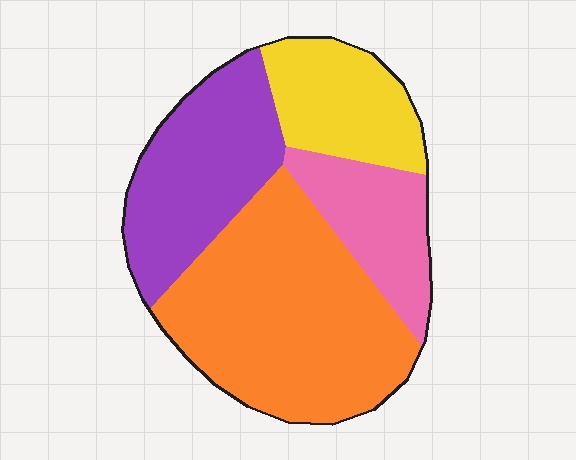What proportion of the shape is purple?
Purple takes up less than a quarter of the shape.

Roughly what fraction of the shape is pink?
Pink covers roughly 15% of the shape.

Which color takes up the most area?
Orange, at roughly 45%.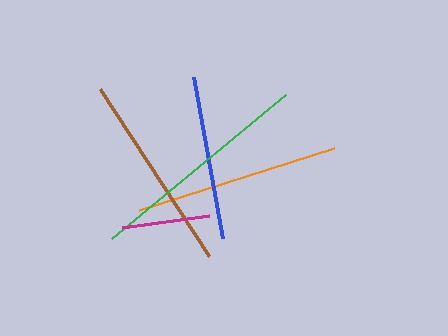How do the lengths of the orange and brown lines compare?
The orange and brown lines are approximately the same length.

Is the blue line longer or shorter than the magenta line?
The blue line is longer than the magenta line.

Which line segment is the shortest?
The magenta line is the shortest at approximately 87 pixels.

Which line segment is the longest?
The green line is the longest at approximately 227 pixels.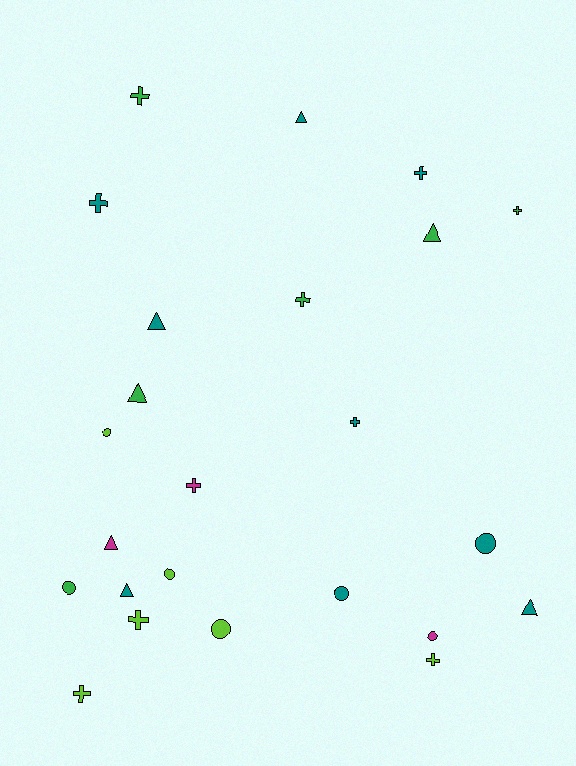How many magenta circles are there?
There is 1 magenta circle.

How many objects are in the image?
There are 24 objects.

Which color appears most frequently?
Teal, with 9 objects.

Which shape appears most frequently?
Cross, with 10 objects.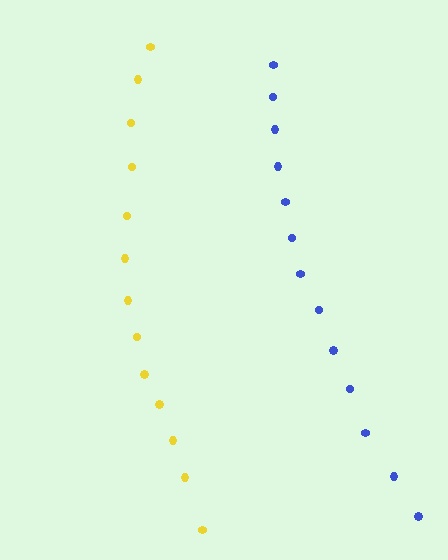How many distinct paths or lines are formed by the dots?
There are 2 distinct paths.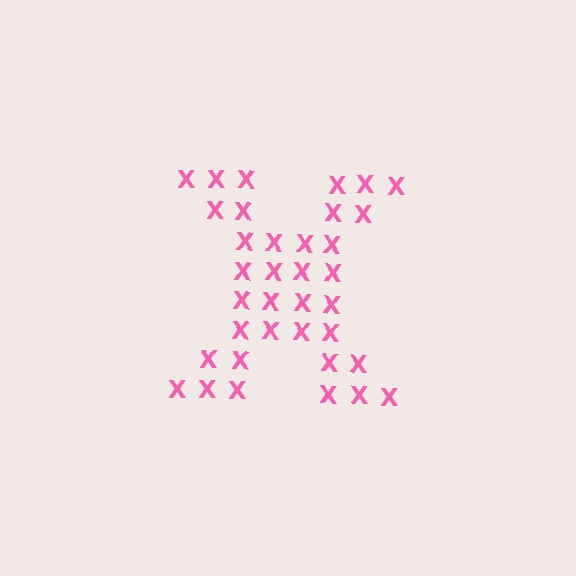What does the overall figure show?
The overall figure shows the letter X.